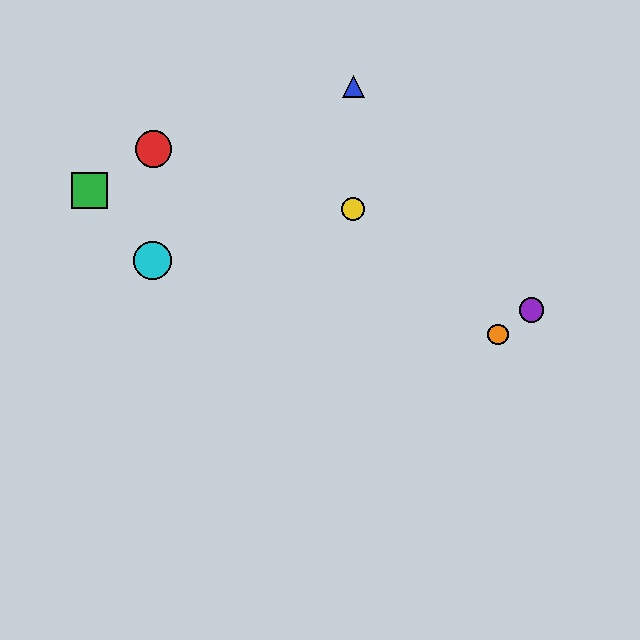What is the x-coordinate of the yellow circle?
The yellow circle is at x≈353.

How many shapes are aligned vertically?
2 shapes (the blue triangle, the yellow circle) are aligned vertically.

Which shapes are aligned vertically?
The blue triangle, the yellow circle are aligned vertically.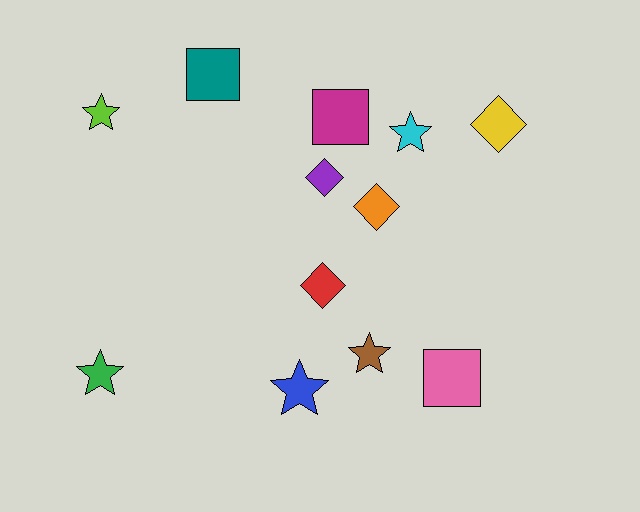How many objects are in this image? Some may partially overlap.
There are 12 objects.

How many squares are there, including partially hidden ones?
There are 3 squares.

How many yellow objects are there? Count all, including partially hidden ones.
There is 1 yellow object.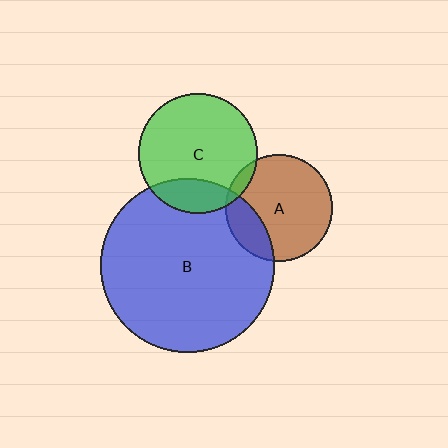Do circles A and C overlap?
Yes.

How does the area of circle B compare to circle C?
Approximately 2.1 times.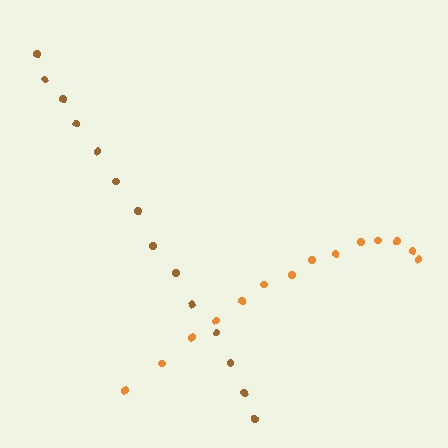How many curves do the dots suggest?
There are 2 distinct paths.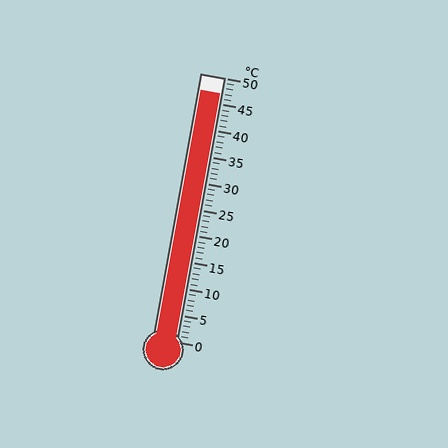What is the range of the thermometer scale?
The thermometer scale ranges from 0°C to 50°C.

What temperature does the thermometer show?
The thermometer shows approximately 47°C.